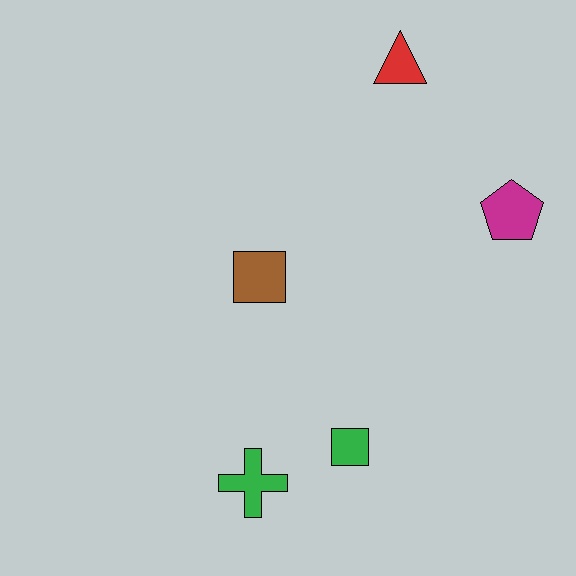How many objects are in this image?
There are 5 objects.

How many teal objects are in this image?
There are no teal objects.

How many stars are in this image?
There are no stars.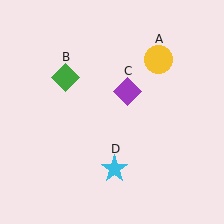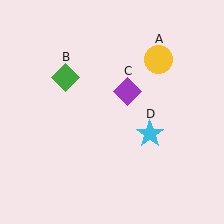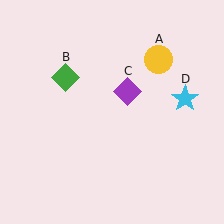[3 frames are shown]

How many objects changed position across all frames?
1 object changed position: cyan star (object D).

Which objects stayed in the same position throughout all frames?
Yellow circle (object A) and green diamond (object B) and purple diamond (object C) remained stationary.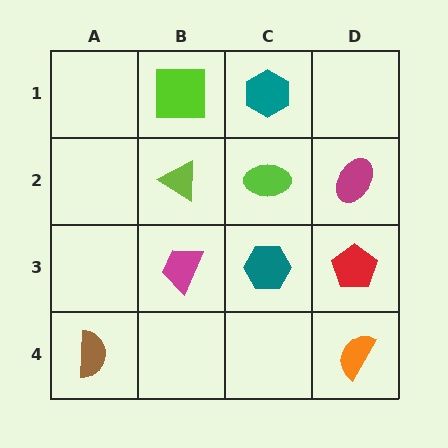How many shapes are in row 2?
3 shapes.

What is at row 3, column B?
A magenta trapezoid.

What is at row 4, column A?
A brown semicircle.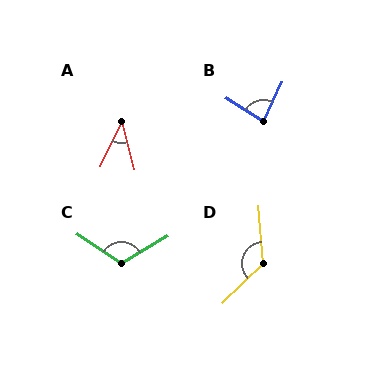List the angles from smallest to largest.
A (40°), B (83°), C (116°), D (130°).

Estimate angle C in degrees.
Approximately 116 degrees.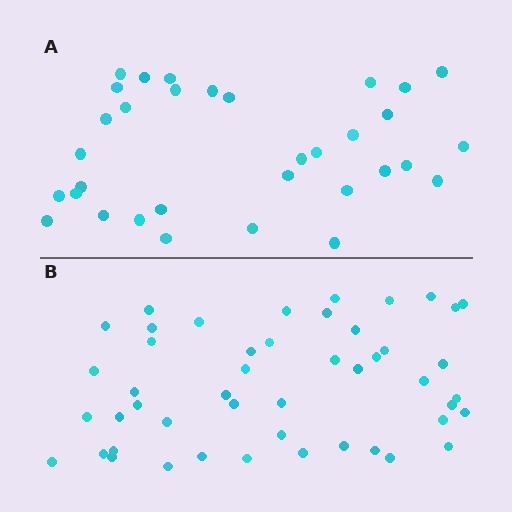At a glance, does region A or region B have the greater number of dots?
Region B (the bottom region) has more dots.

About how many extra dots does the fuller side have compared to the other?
Region B has approximately 15 more dots than region A.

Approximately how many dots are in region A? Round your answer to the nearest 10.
About 30 dots. (The exact count is 33, which rounds to 30.)